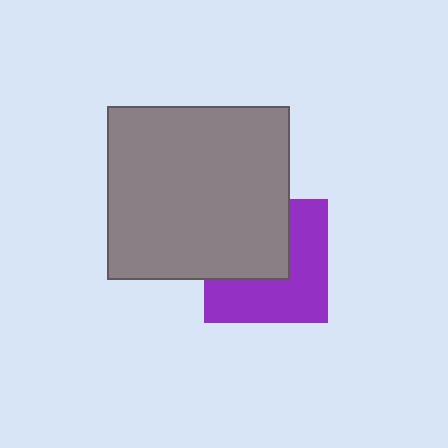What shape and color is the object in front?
The object in front is a gray rectangle.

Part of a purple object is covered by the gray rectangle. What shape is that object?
It is a square.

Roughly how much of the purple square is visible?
About half of it is visible (roughly 55%).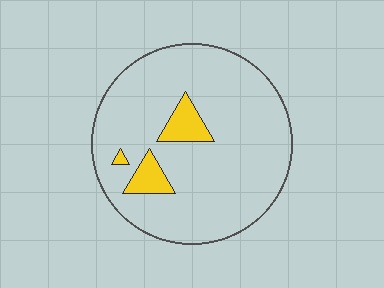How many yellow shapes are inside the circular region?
3.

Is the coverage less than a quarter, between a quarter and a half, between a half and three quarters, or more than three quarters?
Less than a quarter.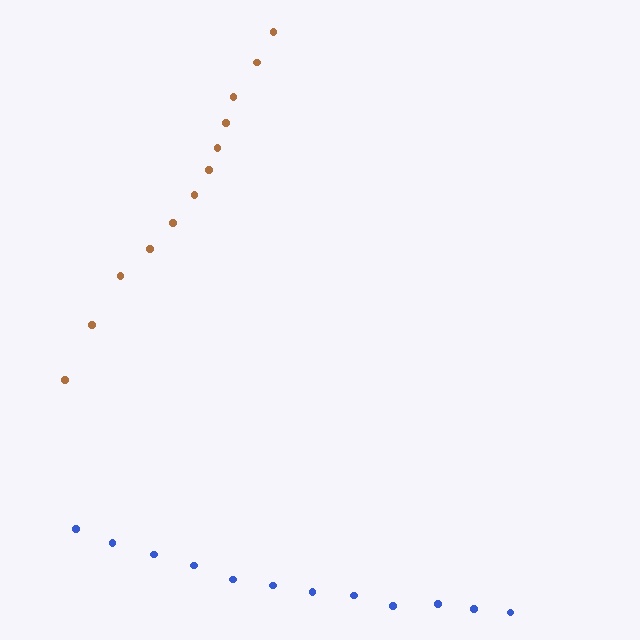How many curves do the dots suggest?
There are 2 distinct paths.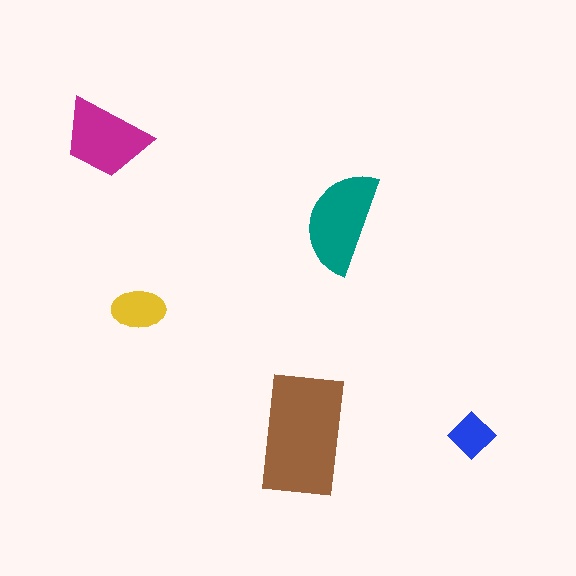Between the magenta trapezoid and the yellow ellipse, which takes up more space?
The magenta trapezoid.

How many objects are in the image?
There are 5 objects in the image.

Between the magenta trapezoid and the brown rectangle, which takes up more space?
The brown rectangle.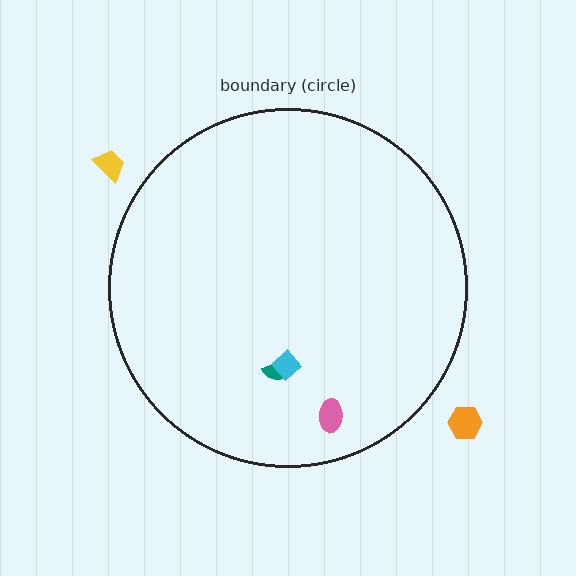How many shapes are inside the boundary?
3 inside, 2 outside.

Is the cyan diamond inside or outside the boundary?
Inside.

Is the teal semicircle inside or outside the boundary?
Inside.